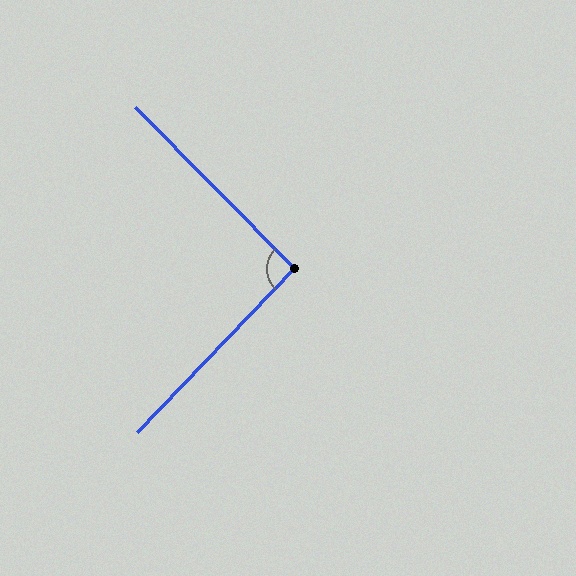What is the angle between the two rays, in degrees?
Approximately 92 degrees.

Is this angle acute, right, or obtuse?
It is approximately a right angle.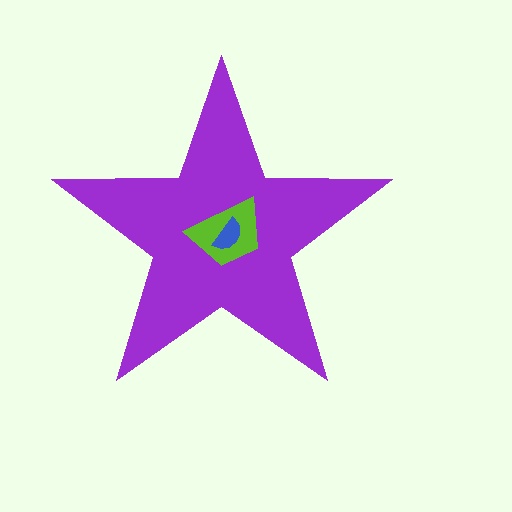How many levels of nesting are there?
3.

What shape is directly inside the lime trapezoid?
The blue semicircle.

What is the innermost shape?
The blue semicircle.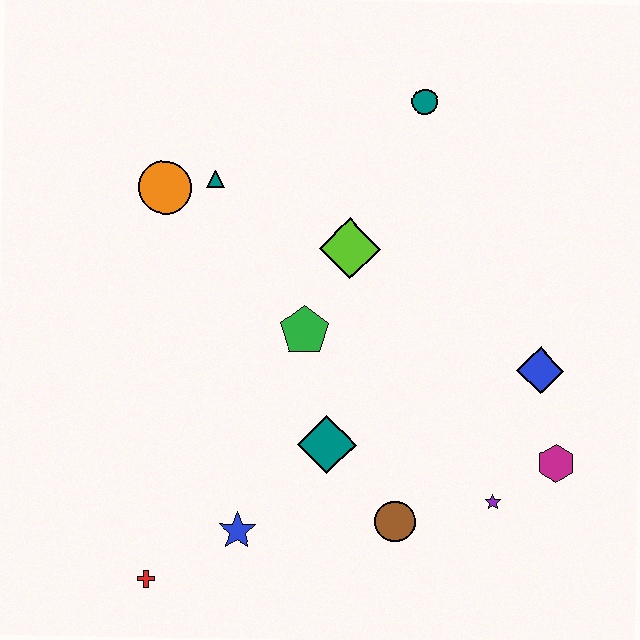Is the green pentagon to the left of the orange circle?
No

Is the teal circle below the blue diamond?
No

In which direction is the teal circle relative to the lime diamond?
The teal circle is above the lime diamond.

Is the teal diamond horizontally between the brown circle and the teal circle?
No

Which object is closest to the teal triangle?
The orange circle is closest to the teal triangle.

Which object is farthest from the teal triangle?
The magenta hexagon is farthest from the teal triangle.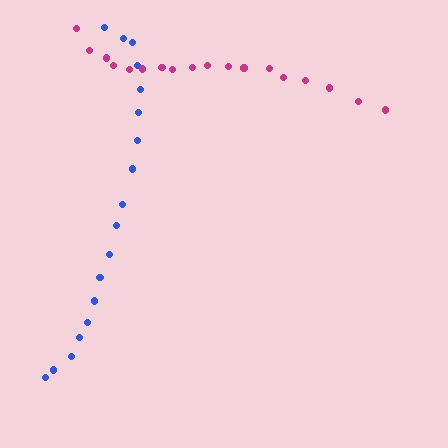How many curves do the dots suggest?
There are 2 distinct paths.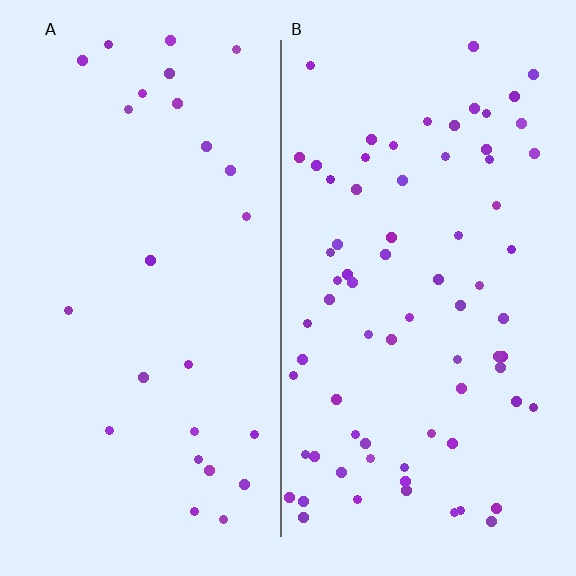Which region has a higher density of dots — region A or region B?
B (the right).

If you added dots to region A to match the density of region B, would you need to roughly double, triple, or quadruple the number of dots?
Approximately triple.